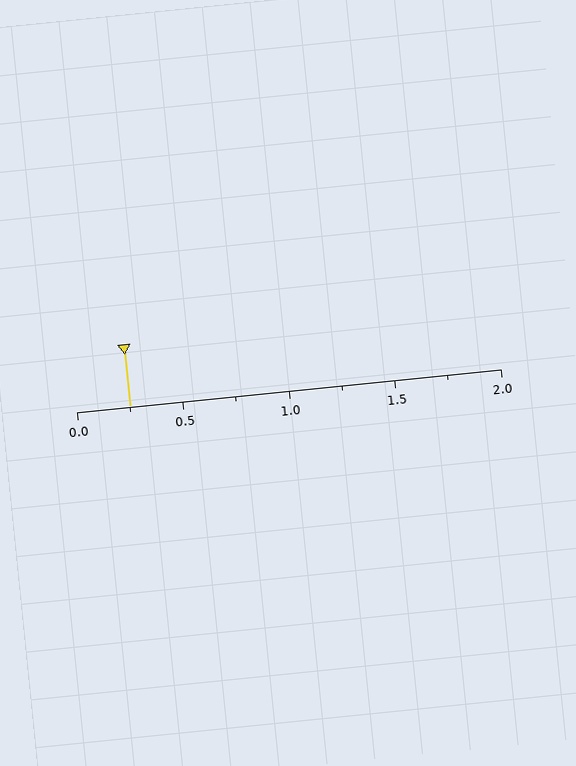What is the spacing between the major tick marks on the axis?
The major ticks are spaced 0.5 apart.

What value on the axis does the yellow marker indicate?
The marker indicates approximately 0.25.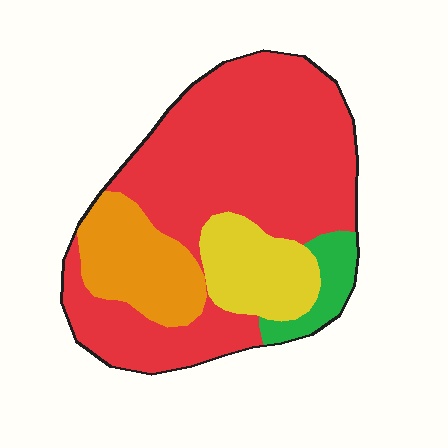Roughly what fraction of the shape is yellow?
Yellow takes up about one eighth (1/8) of the shape.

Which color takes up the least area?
Green, at roughly 5%.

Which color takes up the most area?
Red, at roughly 65%.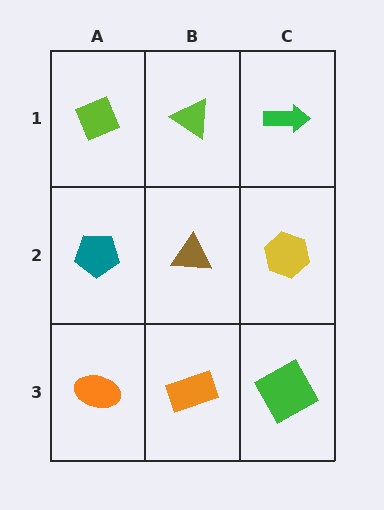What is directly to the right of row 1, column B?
A green arrow.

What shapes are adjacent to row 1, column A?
A teal pentagon (row 2, column A), a lime triangle (row 1, column B).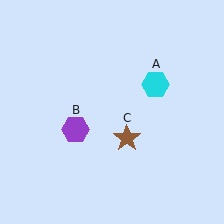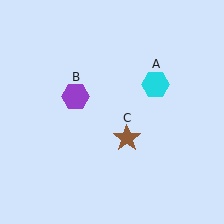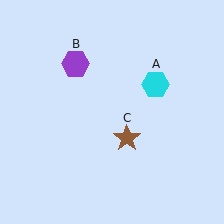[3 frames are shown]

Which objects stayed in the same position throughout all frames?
Cyan hexagon (object A) and brown star (object C) remained stationary.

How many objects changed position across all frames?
1 object changed position: purple hexagon (object B).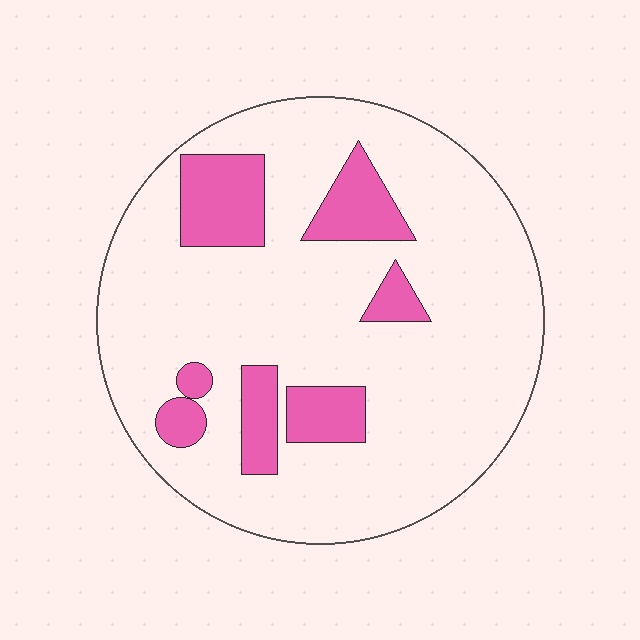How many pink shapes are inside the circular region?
7.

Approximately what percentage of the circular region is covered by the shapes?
Approximately 20%.